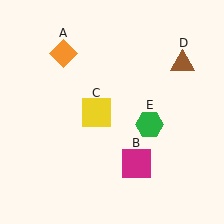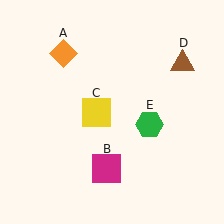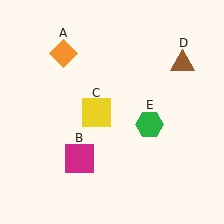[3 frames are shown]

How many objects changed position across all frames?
1 object changed position: magenta square (object B).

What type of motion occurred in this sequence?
The magenta square (object B) rotated clockwise around the center of the scene.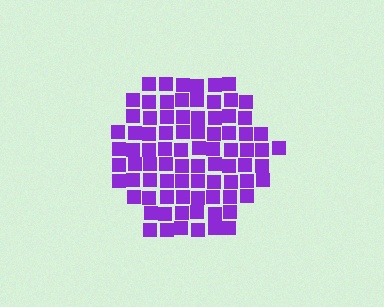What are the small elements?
The small elements are squares.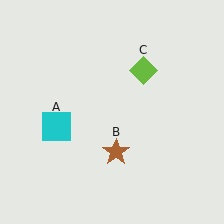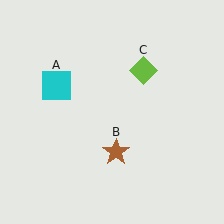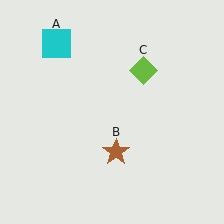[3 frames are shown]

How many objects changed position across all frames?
1 object changed position: cyan square (object A).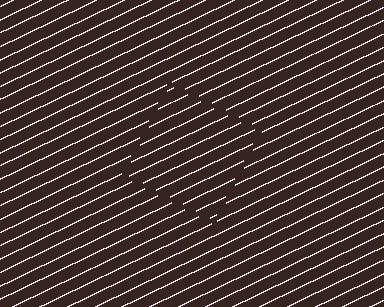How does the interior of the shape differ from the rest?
The interior of the shape contains the same grating, shifted by half a period — the contour is defined by the phase discontinuity where line-ends from the inner and outer gratings abut.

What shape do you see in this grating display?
An illusory square. The interior of the shape contains the same grating, shifted by half a period — the contour is defined by the phase discontinuity where line-ends from the inner and outer gratings abut.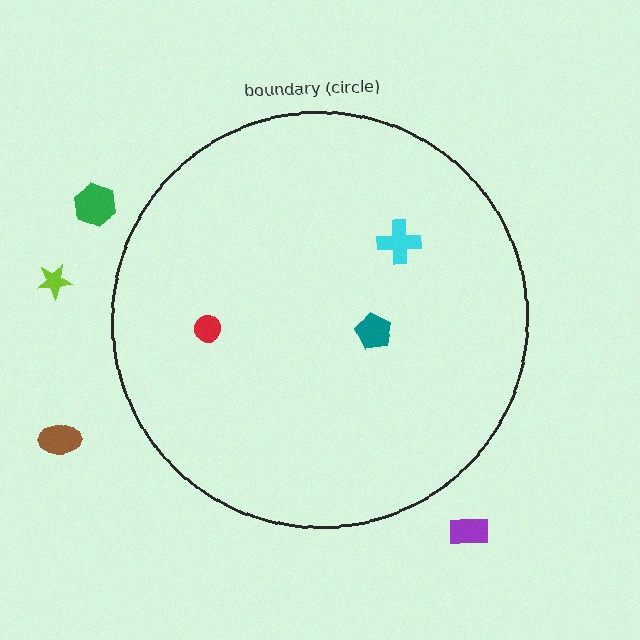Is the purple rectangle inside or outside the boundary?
Outside.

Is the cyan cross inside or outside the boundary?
Inside.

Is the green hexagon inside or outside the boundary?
Outside.